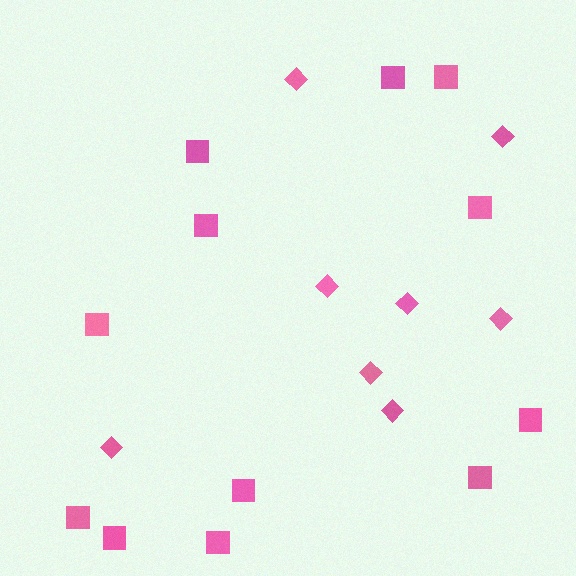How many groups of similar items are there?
There are 2 groups: one group of squares (12) and one group of diamonds (8).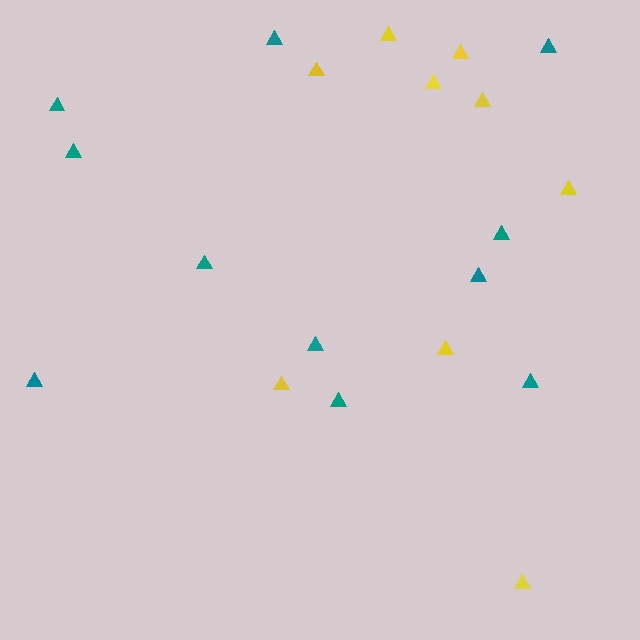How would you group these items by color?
There are 2 groups: one group of teal triangles (11) and one group of yellow triangles (9).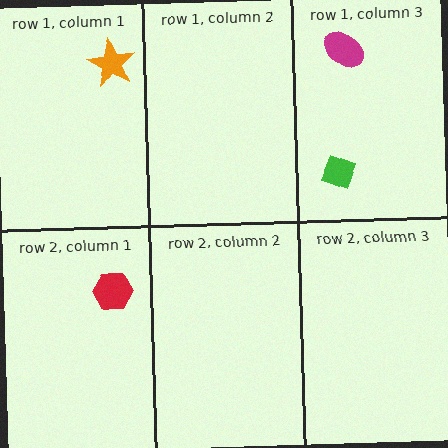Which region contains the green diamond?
The row 1, column 3 region.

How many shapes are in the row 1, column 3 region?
2.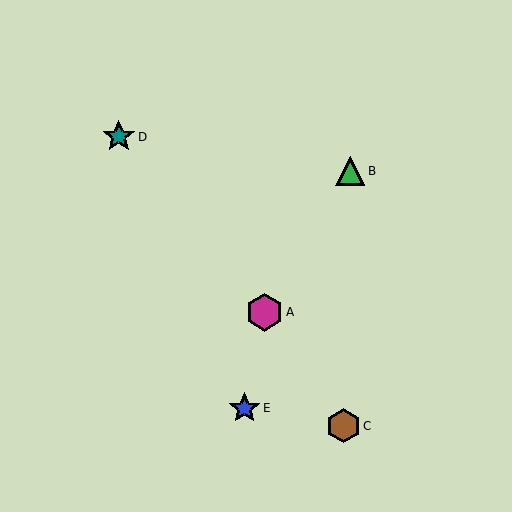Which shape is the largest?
The magenta hexagon (labeled A) is the largest.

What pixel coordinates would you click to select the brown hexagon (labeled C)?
Click at (343, 426) to select the brown hexagon C.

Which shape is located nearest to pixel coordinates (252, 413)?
The blue star (labeled E) at (244, 408) is nearest to that location.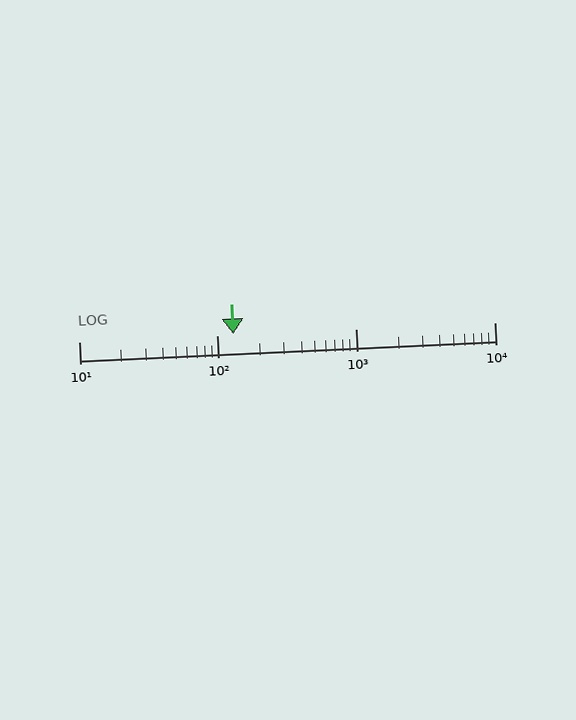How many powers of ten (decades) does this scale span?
The scale spans 3 decades, from 10 to 10000.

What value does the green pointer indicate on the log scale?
The pointer indicates approximately 130.